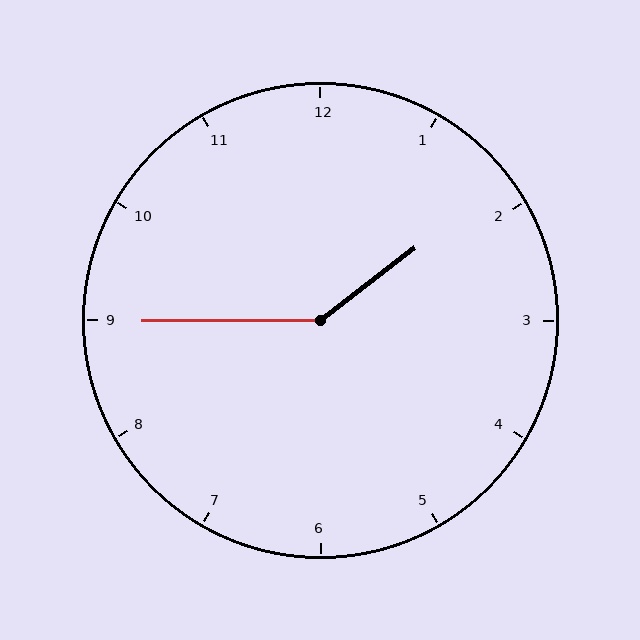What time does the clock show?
1:45.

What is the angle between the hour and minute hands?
Approximately 142 degrees.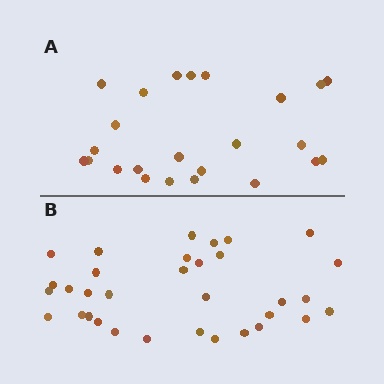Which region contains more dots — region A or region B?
Region B (the bottom region) has more dots.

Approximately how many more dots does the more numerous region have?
Region B has roughly 8 or so more dots than region A.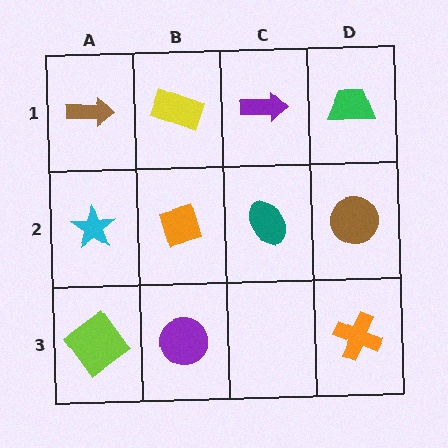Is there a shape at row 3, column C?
No, that cell is empty.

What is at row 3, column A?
A lime diamond.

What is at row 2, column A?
A cyan star.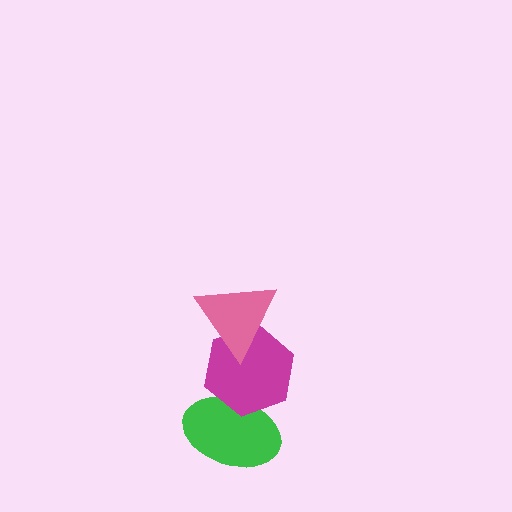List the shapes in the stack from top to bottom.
From top to bottom: the pink triangle, the magenta hexagon, the green ellipse.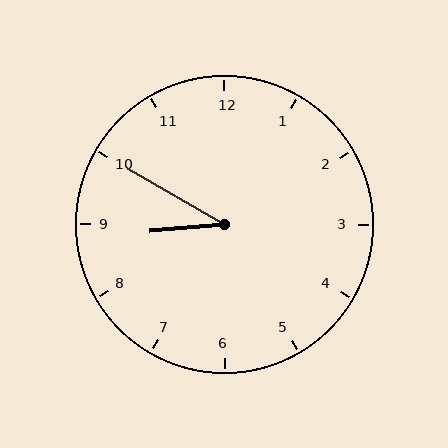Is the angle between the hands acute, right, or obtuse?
It is acute.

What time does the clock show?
8:50.